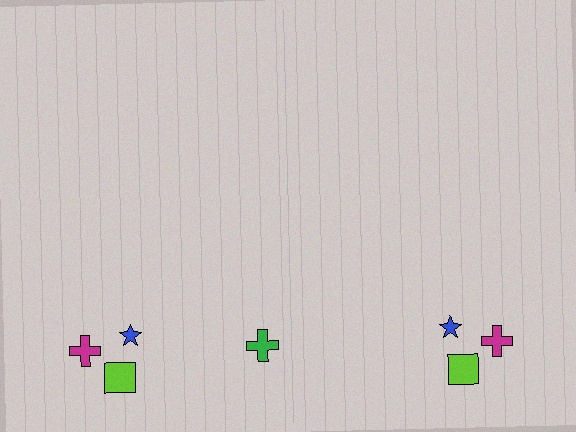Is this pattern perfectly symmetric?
No, the pattern is not perfectly symmetric. A green cross is missing from the right side.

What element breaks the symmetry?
A green cross is missing from the right side.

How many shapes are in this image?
There are 7 shapes in this image.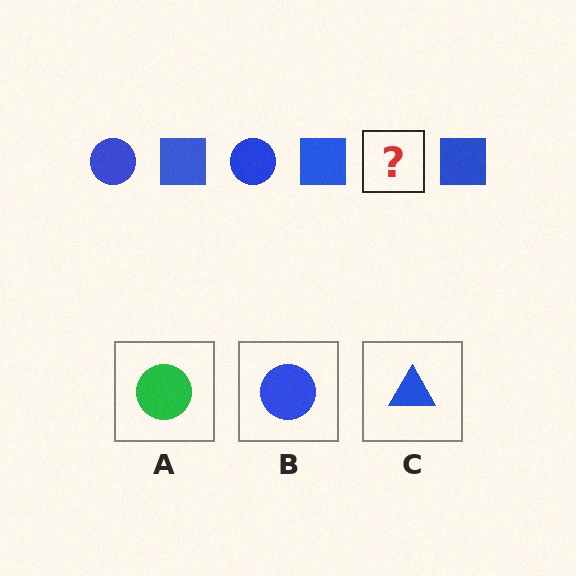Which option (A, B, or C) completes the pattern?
B.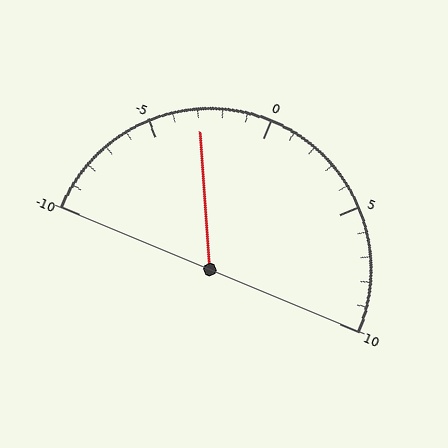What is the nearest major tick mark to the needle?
The nearest major tick mark is -5.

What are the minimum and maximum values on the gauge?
The gauge ranges from -10 to 10.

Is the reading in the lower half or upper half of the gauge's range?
The reading is in the lower half of the range (-10 to 10).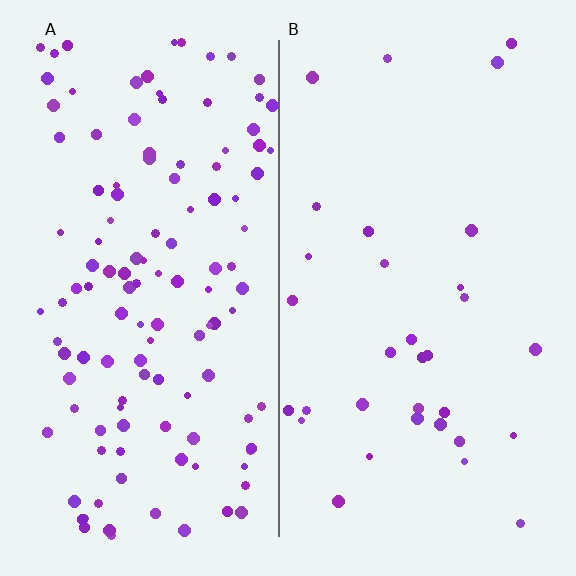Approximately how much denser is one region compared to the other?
Approximately 3.8× — region A over region B.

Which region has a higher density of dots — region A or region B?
A (the left).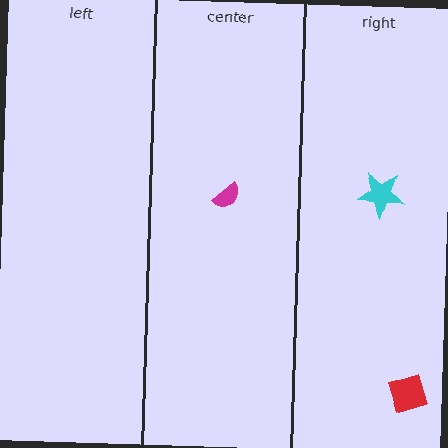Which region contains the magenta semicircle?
The center region.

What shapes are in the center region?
The magenta semicircle.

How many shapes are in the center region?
1.